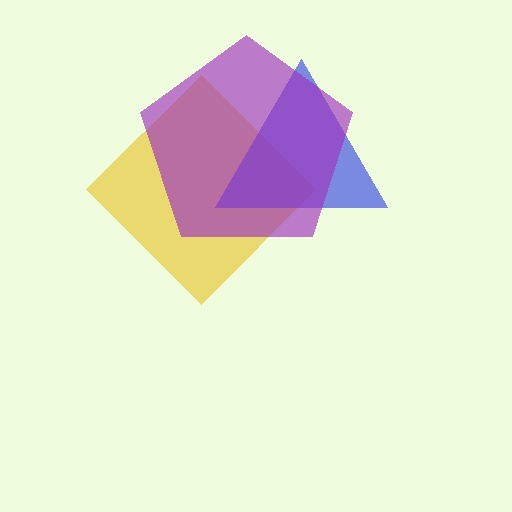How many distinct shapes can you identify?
There are 3 distinct shapes: a yellow diamond, a blue triangle, a purple pentagon.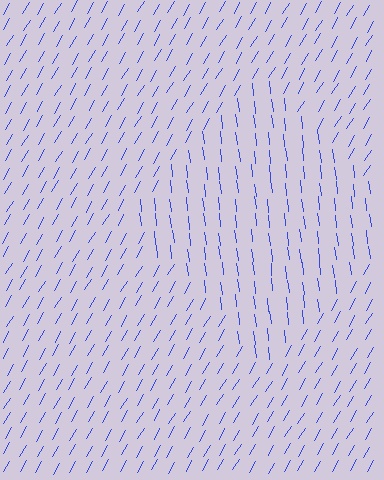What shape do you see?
I see a diamond.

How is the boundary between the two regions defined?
The boundary is defined purely by a change in line orientation (approximately 37 degrees difference). All lines are the same color and thickness.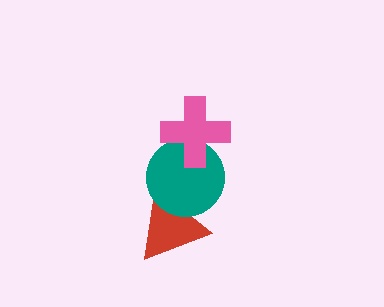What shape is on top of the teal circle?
The pink cross is on top of the teal circle.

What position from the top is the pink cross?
The pink cross is 1st from the top.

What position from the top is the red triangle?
The red triangle is 3rd from the top.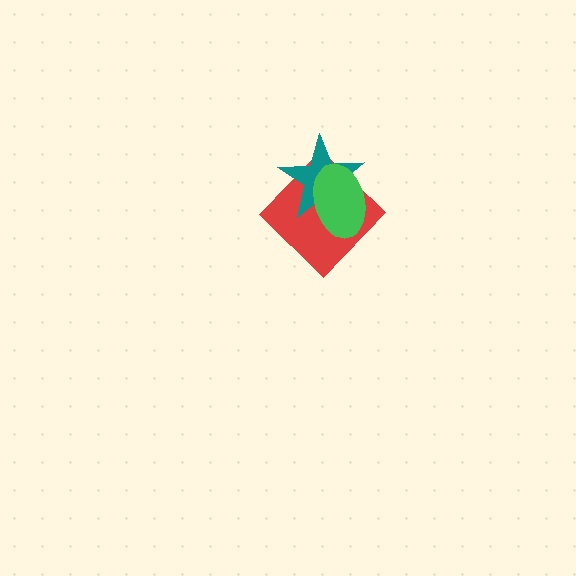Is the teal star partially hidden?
Yes, it is partially covered by another shape.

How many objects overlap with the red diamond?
2 objects overlap with the red diamond.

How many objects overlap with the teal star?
2 objects overlap with the teal star.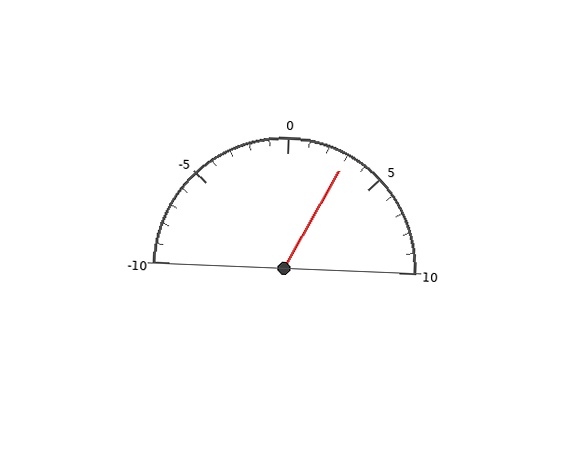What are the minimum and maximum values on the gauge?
The gauge ranges from -10 to 10.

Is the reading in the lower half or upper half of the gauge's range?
The reading is in the upper half of the range (-10 to 10).